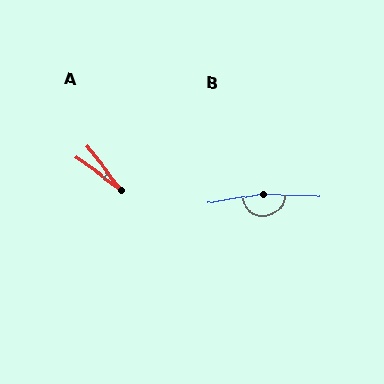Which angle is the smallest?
A, at approximately 16 degrees.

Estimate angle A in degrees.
Approximately 16 degrees.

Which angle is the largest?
B, at approximately 170 degrees.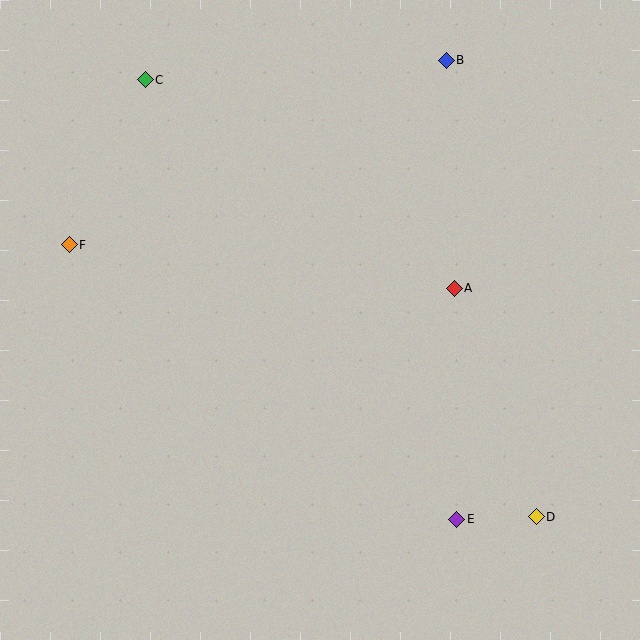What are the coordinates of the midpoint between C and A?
The midpoint between C and A is at (300, 184).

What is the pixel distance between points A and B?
The distance between A and B is 228 pixels.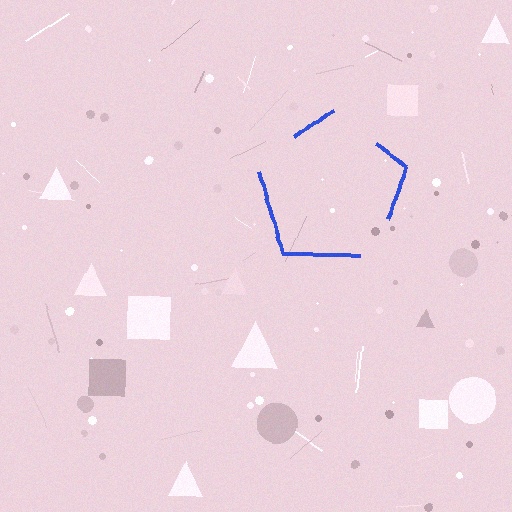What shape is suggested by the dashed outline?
The dashed outline suggests a pentagon.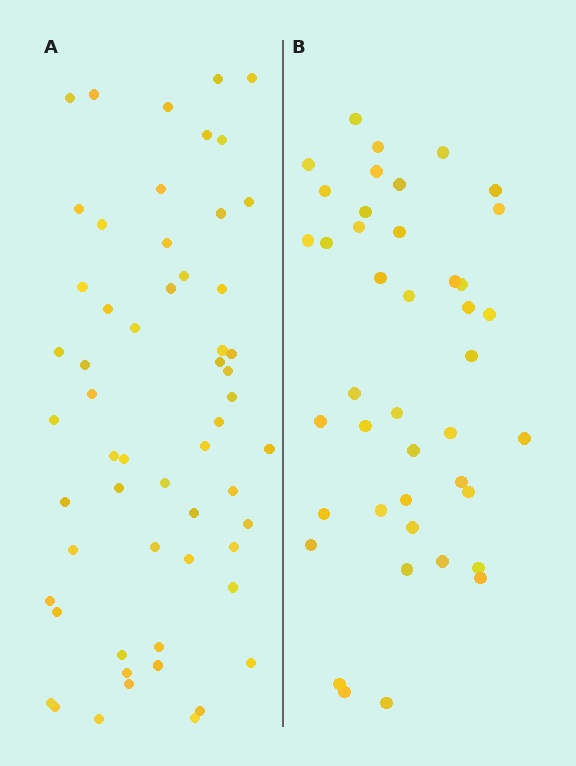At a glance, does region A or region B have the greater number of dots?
Region A (the left region) has more dots.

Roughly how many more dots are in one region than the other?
Region A has approximately 15 more dots than region B.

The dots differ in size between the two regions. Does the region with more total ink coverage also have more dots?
No. Region B has more total ink coverage because its dots are larger, but region A actually contains more individual dots. Total area can be misleading — the number of items is what matters here.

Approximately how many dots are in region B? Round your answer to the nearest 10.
About 40 dots. (The exact count is 42, which rounds to 40.)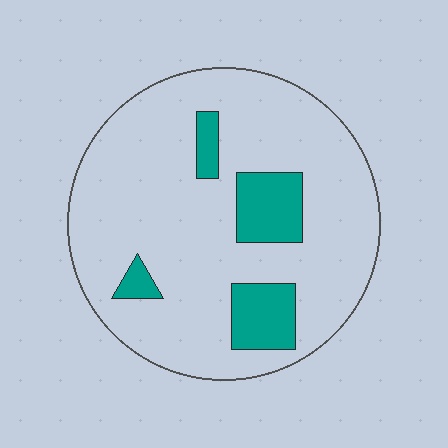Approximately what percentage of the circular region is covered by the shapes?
Approximately 15%.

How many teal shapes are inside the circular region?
4.